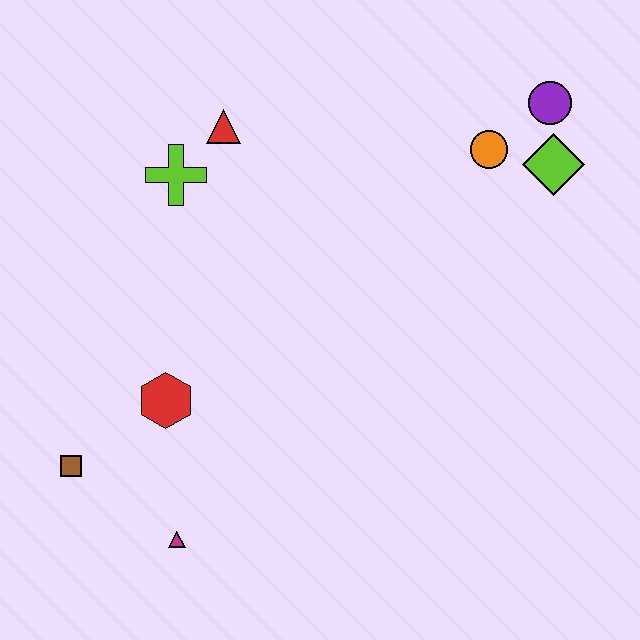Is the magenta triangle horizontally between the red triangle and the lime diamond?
No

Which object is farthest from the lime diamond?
The brown square is farthest from the lime diamond.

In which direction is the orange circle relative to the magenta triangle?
The orange circle is above the magenta triangle.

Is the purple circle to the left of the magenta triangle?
No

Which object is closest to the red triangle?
The lime cross is closest to the red triangle.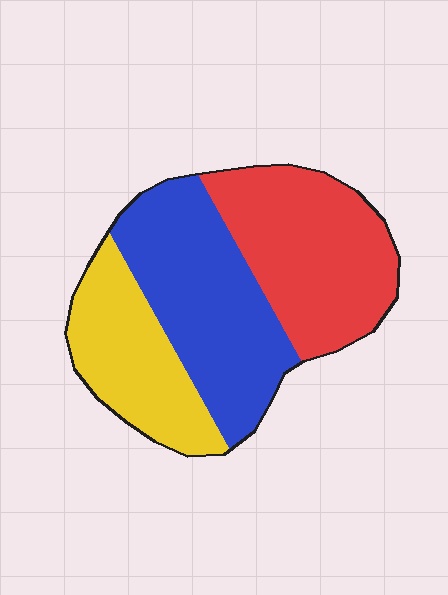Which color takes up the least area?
Yellow, at roughly 25%.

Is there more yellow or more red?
Red.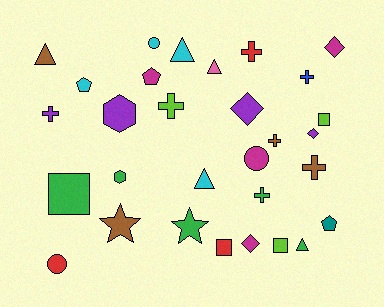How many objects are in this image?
There are 30 objects.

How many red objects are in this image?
There are 3 red objects.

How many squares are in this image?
There are 4 squares.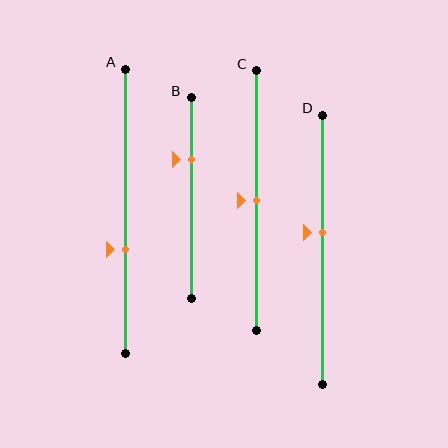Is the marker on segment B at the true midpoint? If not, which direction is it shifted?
No, the marker on segment B is shifted upward by about 19% of the segment length.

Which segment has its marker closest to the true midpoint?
Segment C has its marker closest to the true midpoint.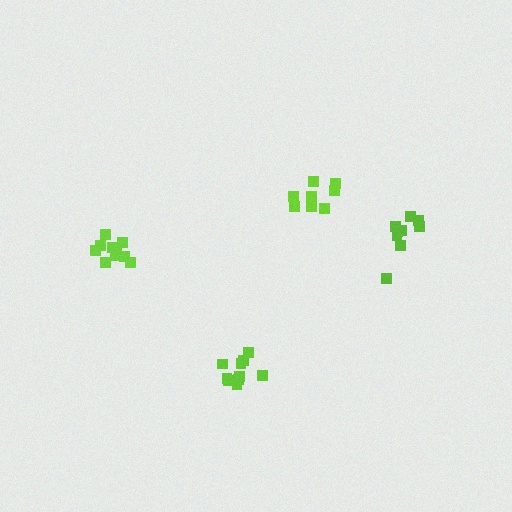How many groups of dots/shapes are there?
There are 4 groups.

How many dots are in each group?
Group 1: 10 dots, Group 2: 8 dots, Group 3: 10 dots, Group 4: 9 dots (37 total).